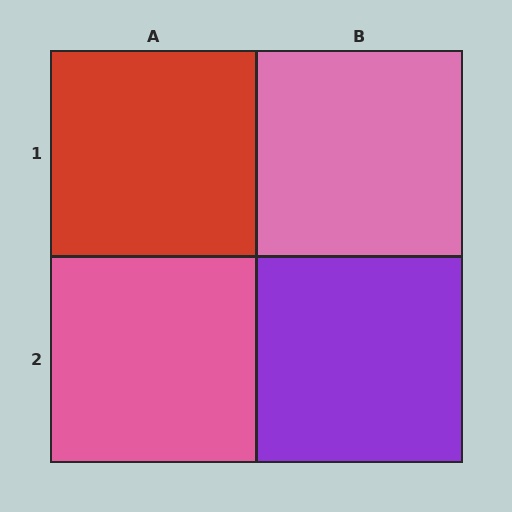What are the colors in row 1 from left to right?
Red, pink.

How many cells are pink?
2 cells are pink.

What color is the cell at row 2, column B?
Purple.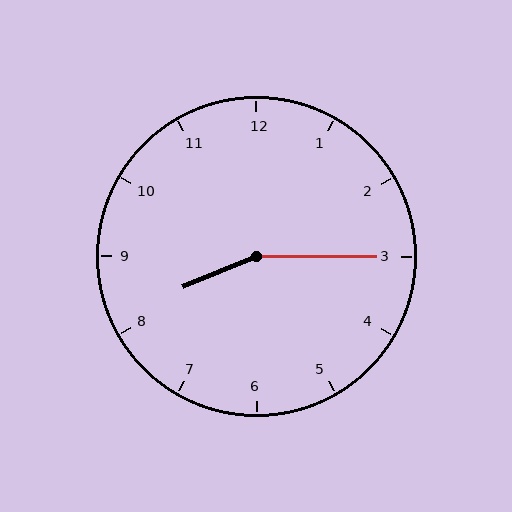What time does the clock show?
8:15.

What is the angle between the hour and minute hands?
Approximately 158 degrees.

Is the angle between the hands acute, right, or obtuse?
It is obtuse.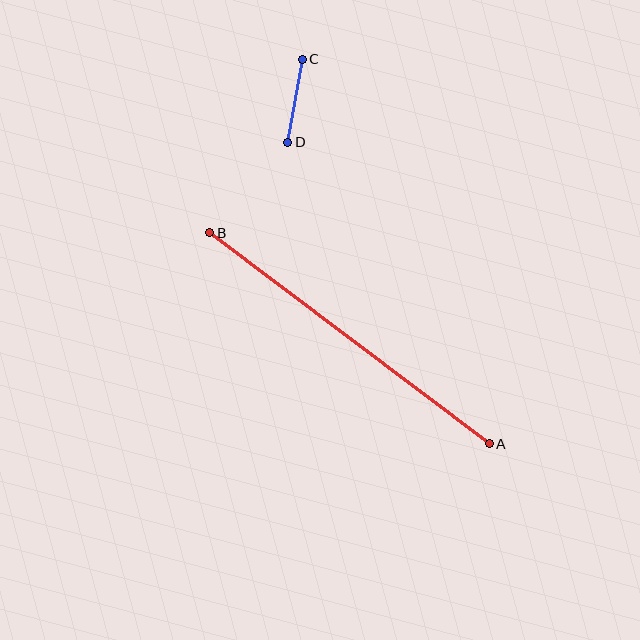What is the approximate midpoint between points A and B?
The midpoint is at approximately (349, 338) pixels.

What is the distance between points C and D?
The distance is approximately 85 pixels.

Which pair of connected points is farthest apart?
Points A and B are farthest apart.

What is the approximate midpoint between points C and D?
The midpoint is at approximately (295, 101) pixels.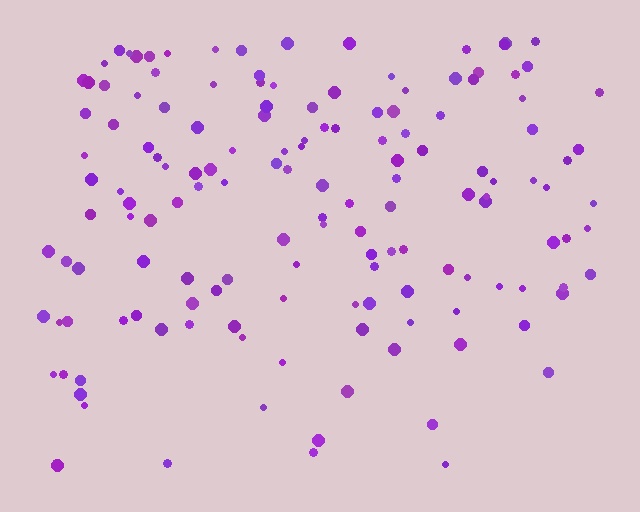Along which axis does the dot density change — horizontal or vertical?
Vertical.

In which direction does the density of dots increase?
From bottom to top, with the top side densest.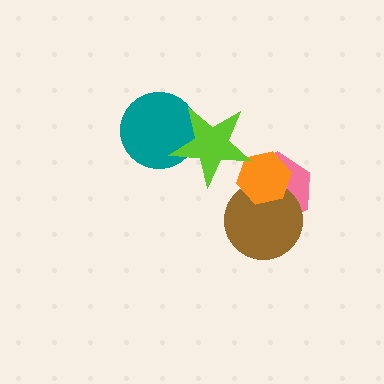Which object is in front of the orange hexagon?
The lime star is in front of the orange hexagon.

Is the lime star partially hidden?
No, no other shape covers it.